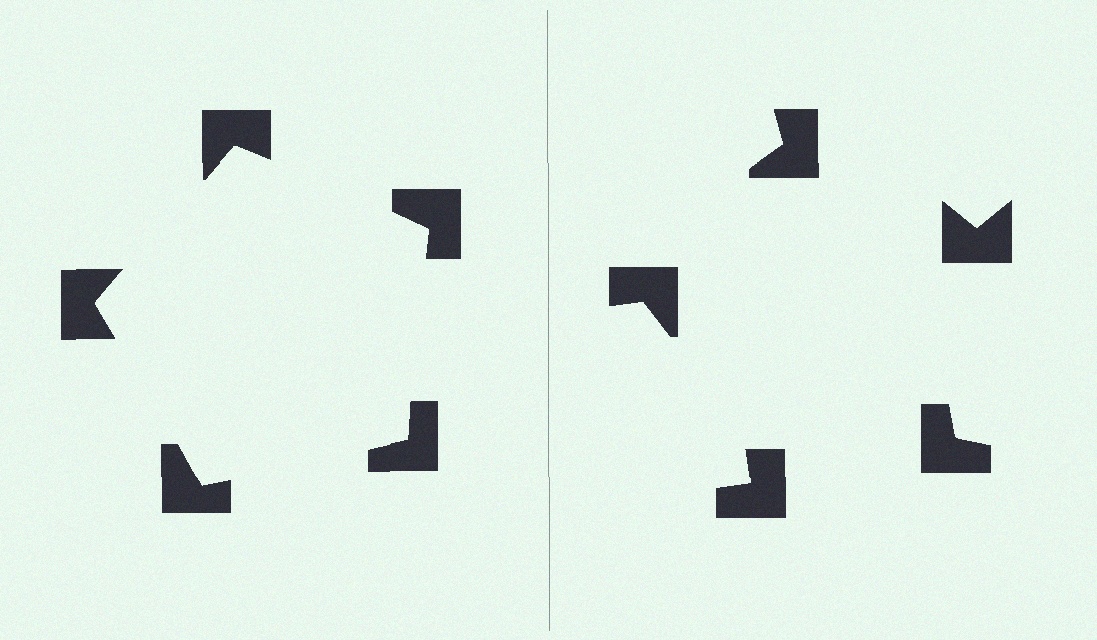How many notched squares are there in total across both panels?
10 — 5 on each side.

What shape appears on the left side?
An illusory pentagon.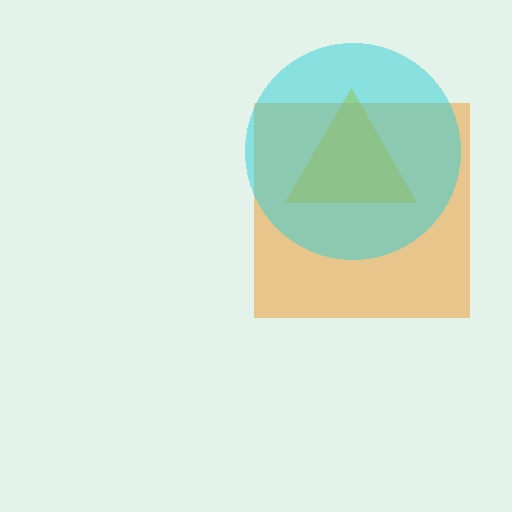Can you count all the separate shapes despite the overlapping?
Yes, there are 3 separate shapes.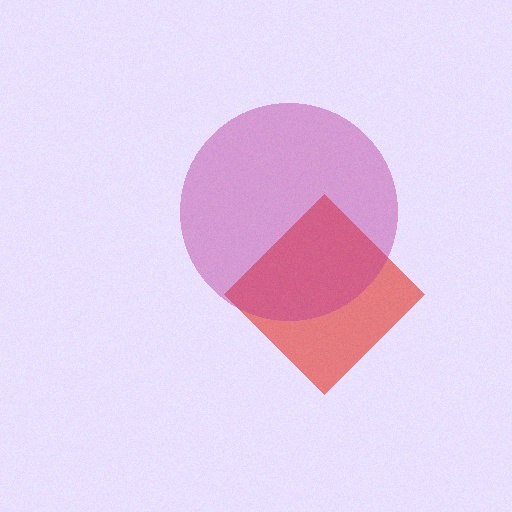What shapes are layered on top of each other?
The layered shapes are: a red diamond, a magenta circle.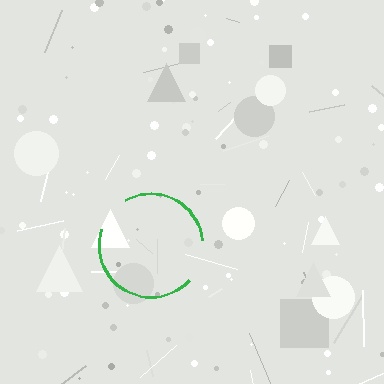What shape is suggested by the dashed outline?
The dashed outline suggests a circle.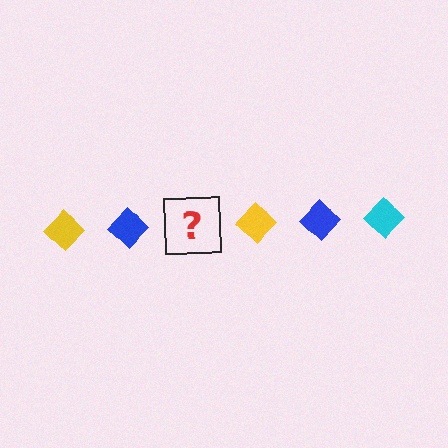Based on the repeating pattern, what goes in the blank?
The blank should be a cyan diamond.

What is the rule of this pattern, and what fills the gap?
The rule is that the pattern cycles through yellow, blue, cyan diamonds. The gap should be filled with a cyan diamond.